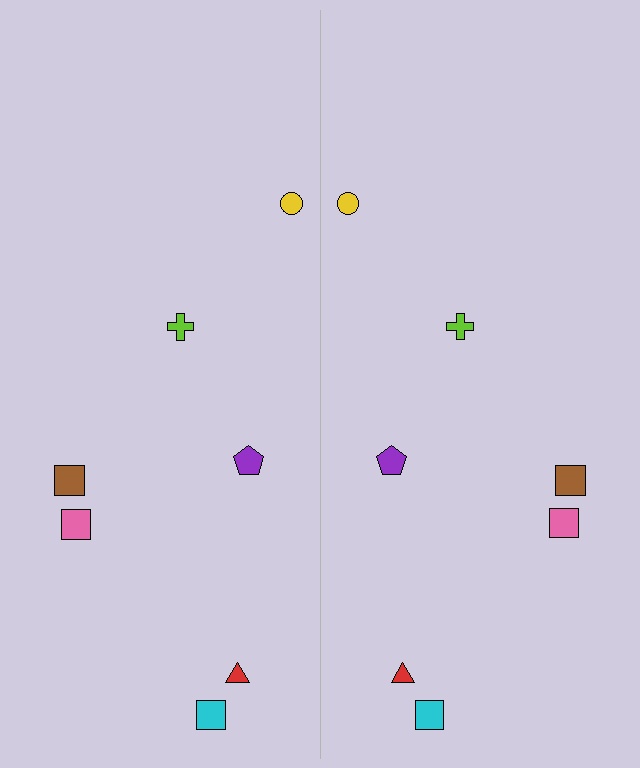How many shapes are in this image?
There are 14 shapes in this image.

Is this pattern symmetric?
Yes, this pattern has bilateral (reflection) symmetry.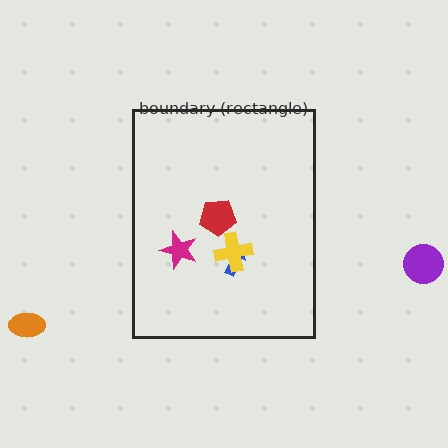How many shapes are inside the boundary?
4 inside, 2 outside.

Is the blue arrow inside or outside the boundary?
Inside.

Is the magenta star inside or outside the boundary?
Inside.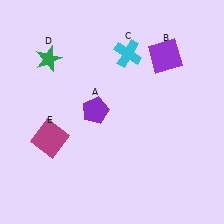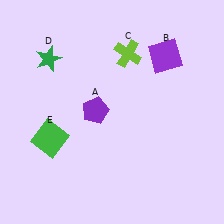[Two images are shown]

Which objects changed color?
C changed from cyan to lime. E changed from magenta to green.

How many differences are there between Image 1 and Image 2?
There are 2 differences between the two images.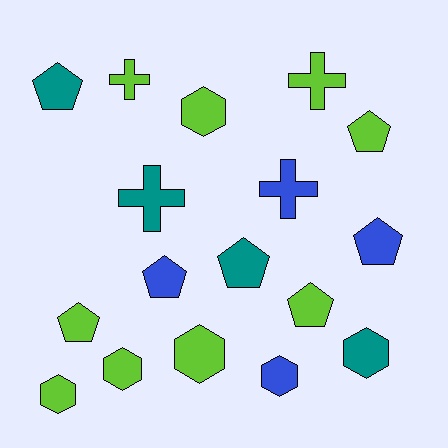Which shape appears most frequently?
Pentagon, with 7 objects.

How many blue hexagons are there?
There is 1 blue hexagon.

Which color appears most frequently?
Lime, with 9 objects.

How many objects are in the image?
There are 17 objects.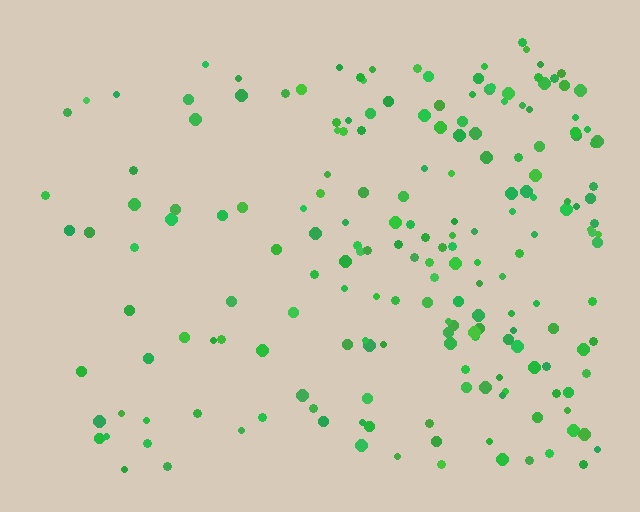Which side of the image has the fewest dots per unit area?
The left.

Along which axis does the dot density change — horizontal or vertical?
Horizontal.